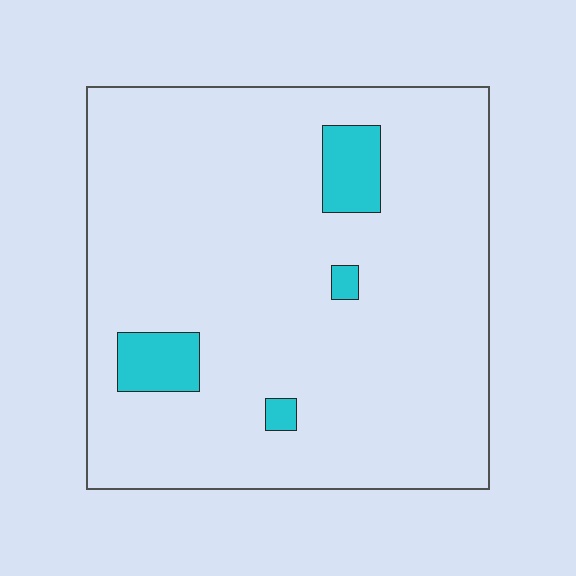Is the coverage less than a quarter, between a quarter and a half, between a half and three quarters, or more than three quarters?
Less than a quarter.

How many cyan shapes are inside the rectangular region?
4.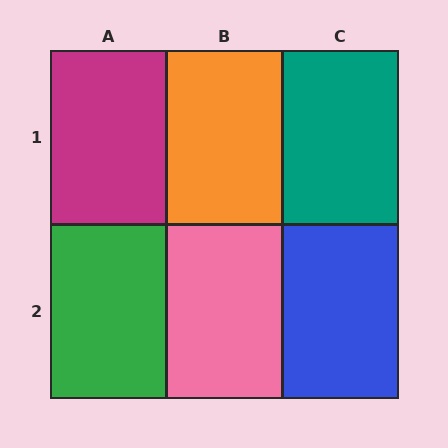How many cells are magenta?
1 cell is magenta.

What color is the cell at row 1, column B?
Orange.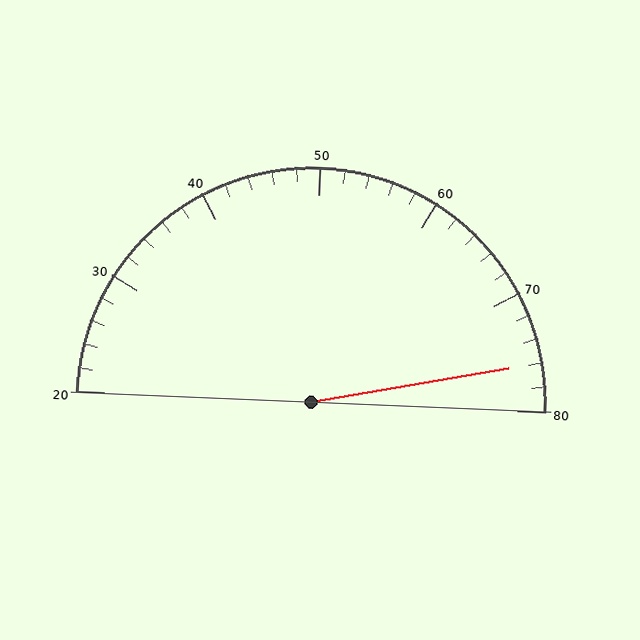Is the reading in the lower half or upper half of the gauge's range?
The reading is in the upper half of the range (20 to 80).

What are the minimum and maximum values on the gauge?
The gauge ranges from 20 to 80.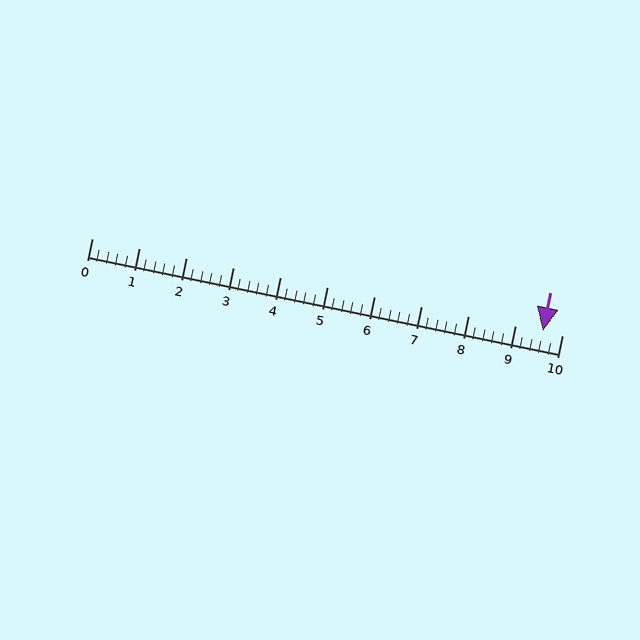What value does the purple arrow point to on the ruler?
The purple arrow points to approximately 9.6.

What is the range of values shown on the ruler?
The ruler shows values from 0 to 10.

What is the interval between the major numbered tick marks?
The major tick marks are spaced 1 units apart.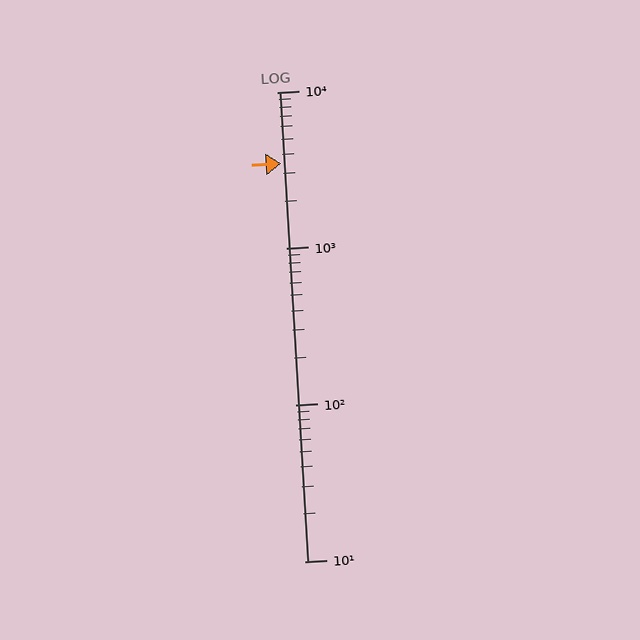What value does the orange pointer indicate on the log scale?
The pointer indicates approximately 3500.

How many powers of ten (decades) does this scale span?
The scale spans 3 decades, from 10 to 10000.